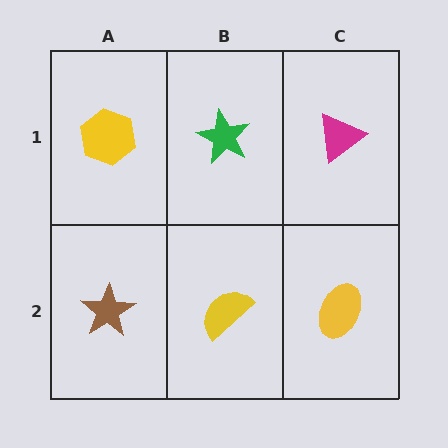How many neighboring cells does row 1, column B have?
3.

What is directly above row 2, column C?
A magenta triangle.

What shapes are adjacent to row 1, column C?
A yellow ellipse (row 2, column C), a green star (row 1, column B).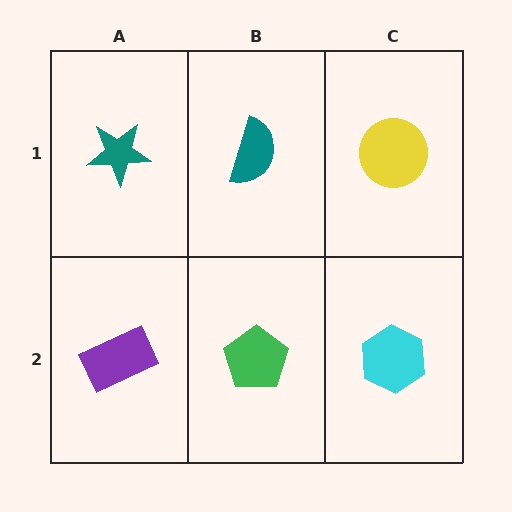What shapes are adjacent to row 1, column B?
A green pentagon (row 2, column B), a teal star (row 1, column A), a yellow circle (row 1, column C).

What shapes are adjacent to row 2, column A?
A teal star (row 1, column A), a green pentagon (row 2, column B).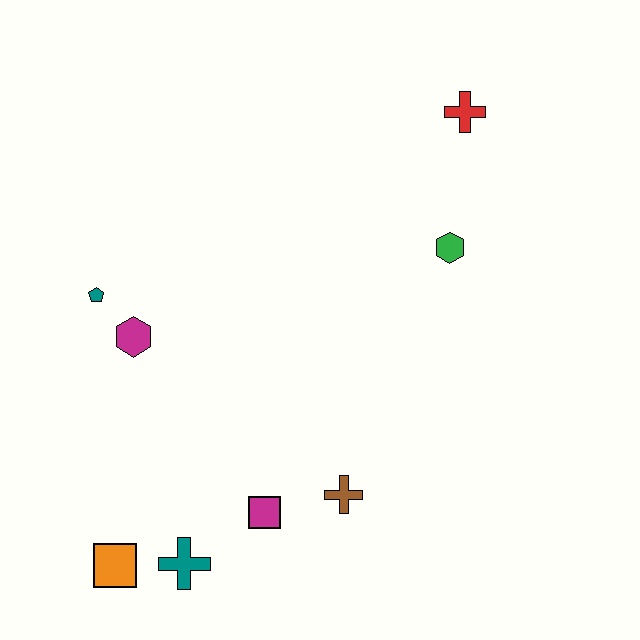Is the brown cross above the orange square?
Yes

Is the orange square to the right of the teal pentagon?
Yes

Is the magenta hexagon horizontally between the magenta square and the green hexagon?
No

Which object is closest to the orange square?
The teal cross is closest to the orange square.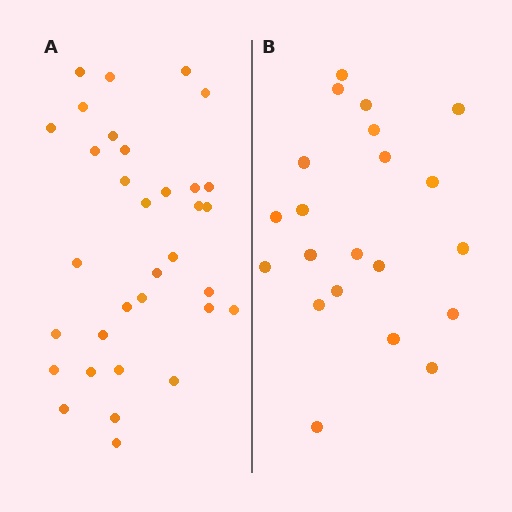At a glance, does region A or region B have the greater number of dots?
Region A (the left region) has more dots.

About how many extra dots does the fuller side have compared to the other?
Region A has roughly 12 or so more dots than region B.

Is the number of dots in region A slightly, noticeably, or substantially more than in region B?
Region A has substantially more. The ratio is roughly 1.6 to 1.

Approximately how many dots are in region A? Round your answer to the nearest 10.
About 30 dots. (The exact count is 33, which rounds to 30.)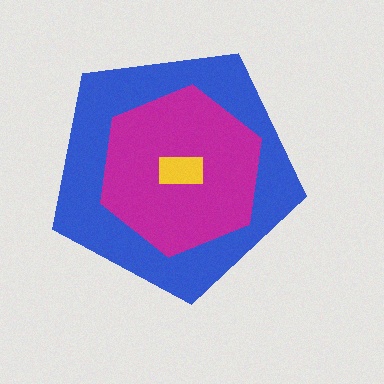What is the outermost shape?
The blue pentagon.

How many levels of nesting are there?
3.